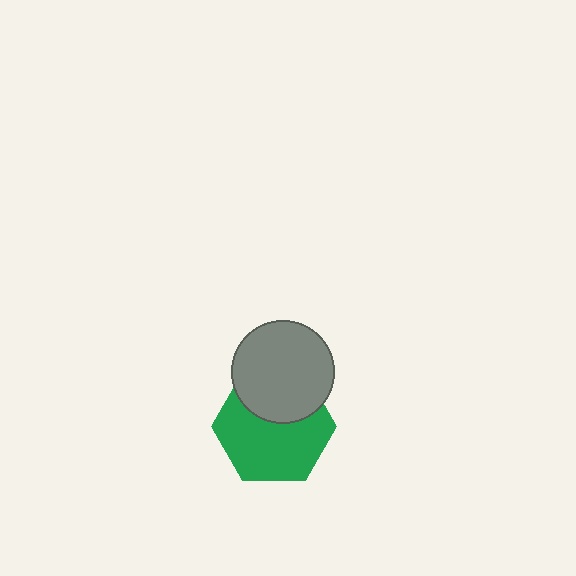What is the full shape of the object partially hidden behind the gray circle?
The partially hidden object is a green hexagon.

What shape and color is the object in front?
The object in front is a gray circle.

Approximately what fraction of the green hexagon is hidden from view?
Roughly 35% of the green hexagon is hidden behind the gray circle.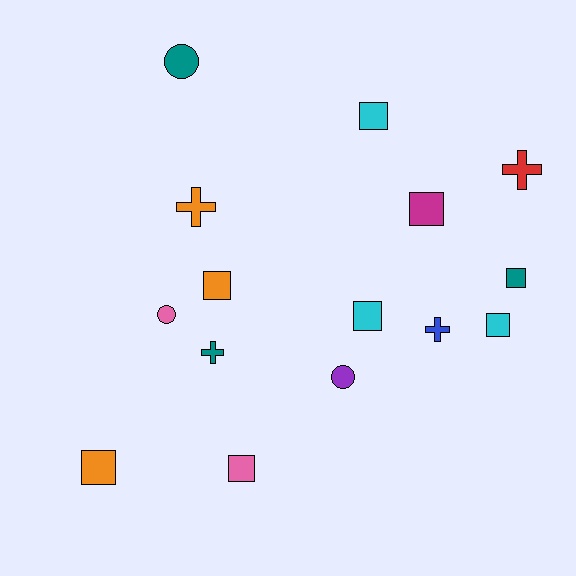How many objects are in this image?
There are 15 objects.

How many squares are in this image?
There are 8 squares.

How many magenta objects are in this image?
There is 1 magenta object.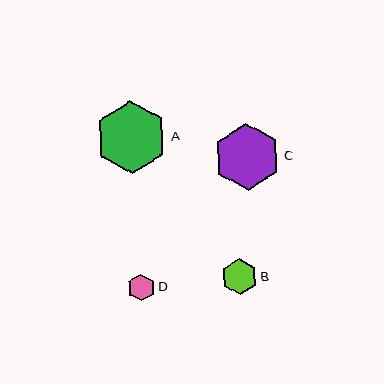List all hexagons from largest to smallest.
From largest to smallest: A, C, B, D.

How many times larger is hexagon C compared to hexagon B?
Hexagon C is approximately 1.8 times the size of hexagon B.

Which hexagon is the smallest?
Hexagon D is the smallest with a size of approximately 27 pixels.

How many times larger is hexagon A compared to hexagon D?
Hexagon A is approximately 2.7 times the size of hexagon D.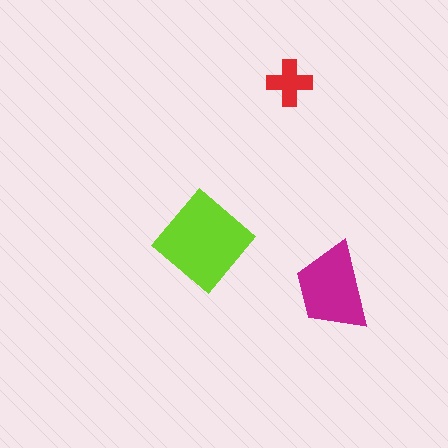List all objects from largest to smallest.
The lime diamond, the magenta trapezoid, the red cross.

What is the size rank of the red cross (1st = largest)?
3rd.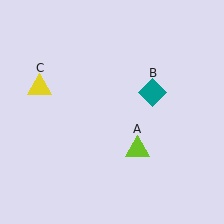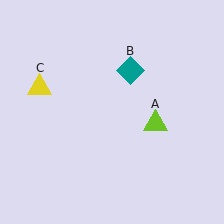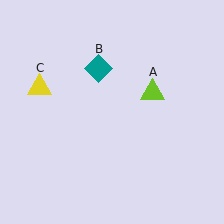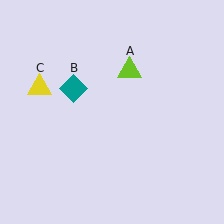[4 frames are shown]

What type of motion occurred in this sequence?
The lime triangle (object A), teal diamond (object B) rotated counterclockwise around the center of the scene.